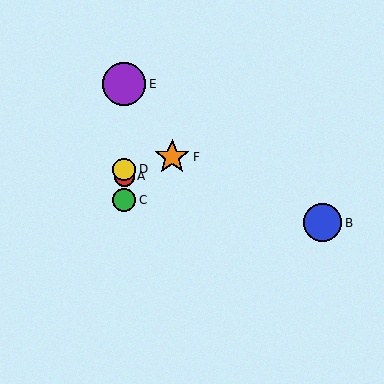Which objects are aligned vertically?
Objects A, C, D, E are aligned vertically.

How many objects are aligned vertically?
4 objects (A, C, D, E) are aligned vertically.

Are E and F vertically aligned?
No, E is at x≈124 and F is at x≈172.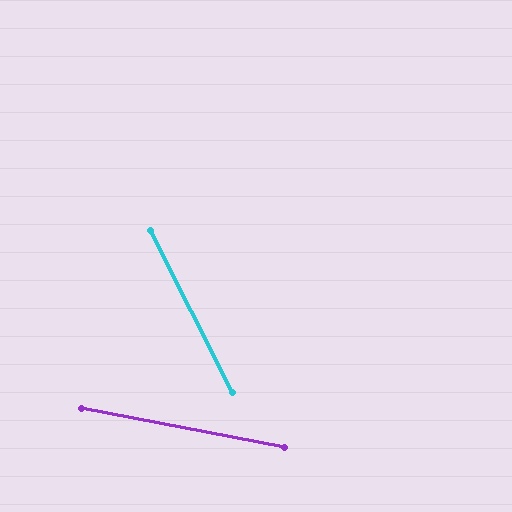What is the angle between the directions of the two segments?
Approximately 52 degrees.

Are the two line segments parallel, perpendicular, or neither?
Neither parallel nor perpendicular — they differ by about 52°.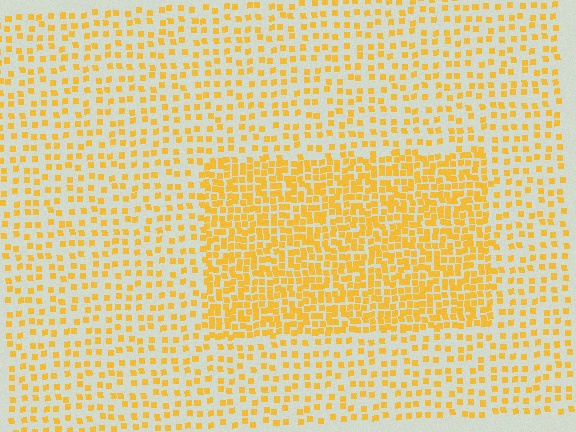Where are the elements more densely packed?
The elements are more densely packed inside the rectangle boundary.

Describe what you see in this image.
The image contains small yellow elements arranged at two different densities. A rectangle-shaped region is visible where the elements are more densely packed than the surrounding area.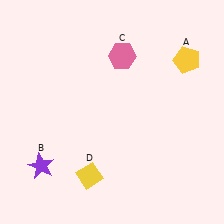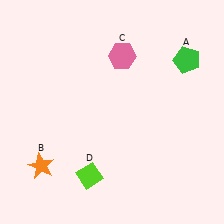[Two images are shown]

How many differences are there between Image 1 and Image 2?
There are 3 differences between the two images.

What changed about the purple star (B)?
In Image 1, B is purple. In Image 2, it changed to orange.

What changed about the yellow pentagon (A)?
In Image 1, A is yellow. In Image 2, it changed to green.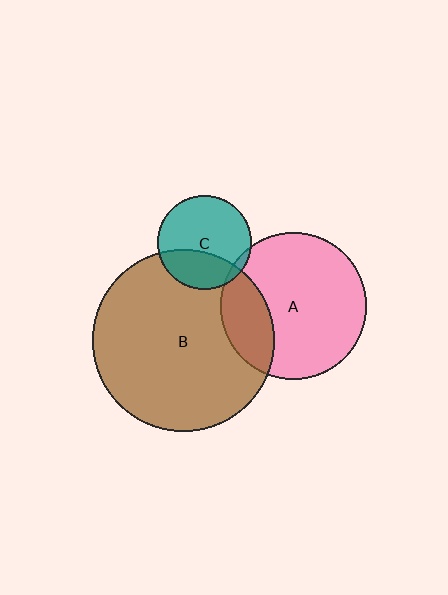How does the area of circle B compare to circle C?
Approximately 3.8 times.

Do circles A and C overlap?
Yes.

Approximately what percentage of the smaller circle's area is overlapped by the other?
Approximately 5%.